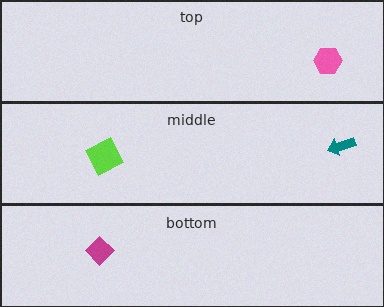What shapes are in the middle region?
The lime square, the teal arrow.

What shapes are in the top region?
The pink hexagon.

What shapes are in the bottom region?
The magenta diamond.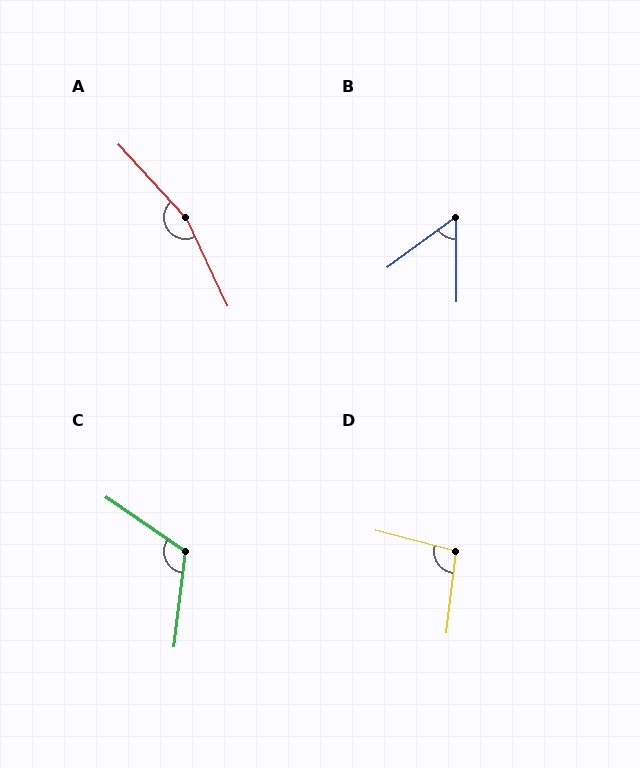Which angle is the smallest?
B, at approximately 54 degrees.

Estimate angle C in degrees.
Approximately 118 degrees.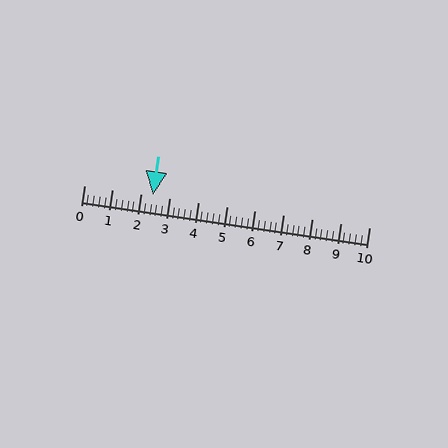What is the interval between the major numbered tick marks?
The major tick marks are spaced 1 units apart.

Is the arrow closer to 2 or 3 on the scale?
The arrow is closer to 2.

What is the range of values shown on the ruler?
The ruler shows values from 0 to 10.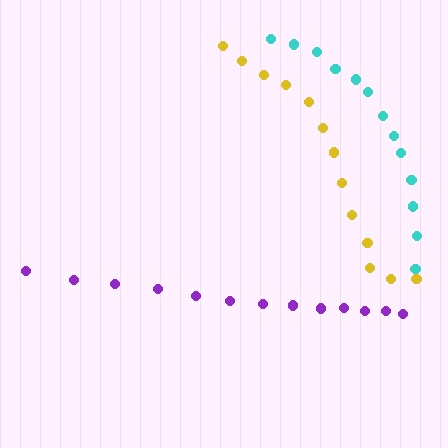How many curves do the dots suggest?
There are 3 distinct paths.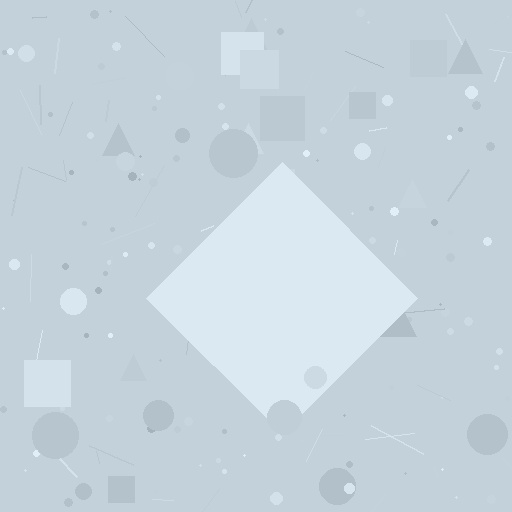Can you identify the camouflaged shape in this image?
The camouflaged shape is a diamond.